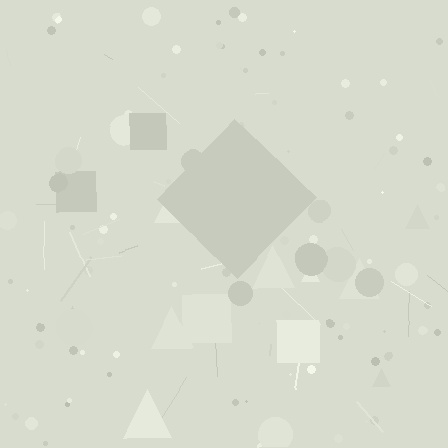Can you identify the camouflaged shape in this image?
The camouflaged shape is a diamond.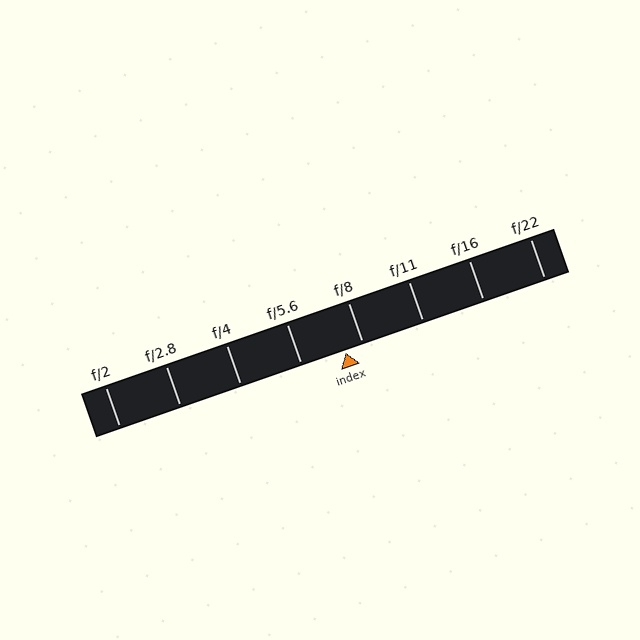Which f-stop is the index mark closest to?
The index mark is closest to f/8.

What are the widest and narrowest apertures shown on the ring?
The widest aperture shown is f/2 and the narrowest is f/22.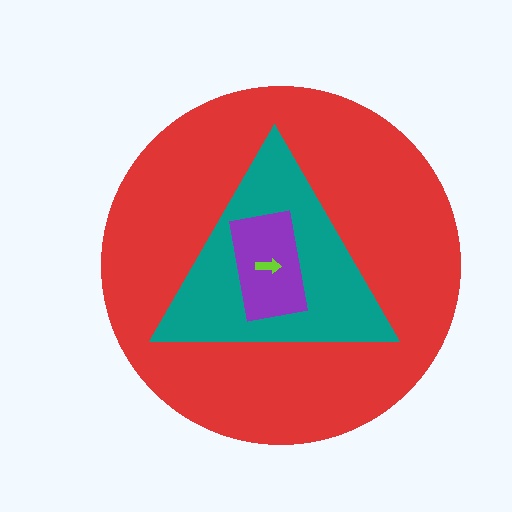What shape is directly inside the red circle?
The teal triangle.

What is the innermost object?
The lime arrow.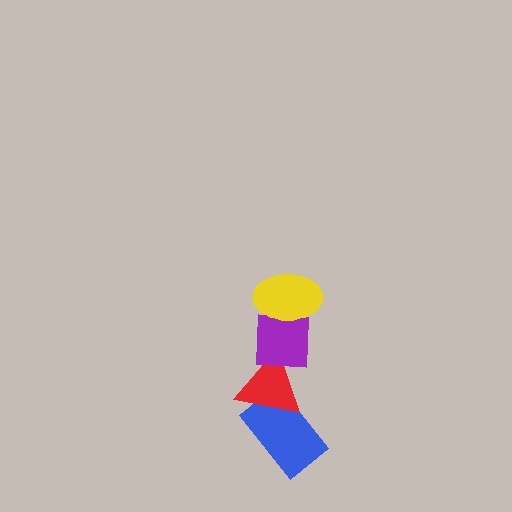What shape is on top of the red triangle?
The purple square is on top of the red triangle.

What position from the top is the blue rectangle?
The blue rectangle is 4th from the top.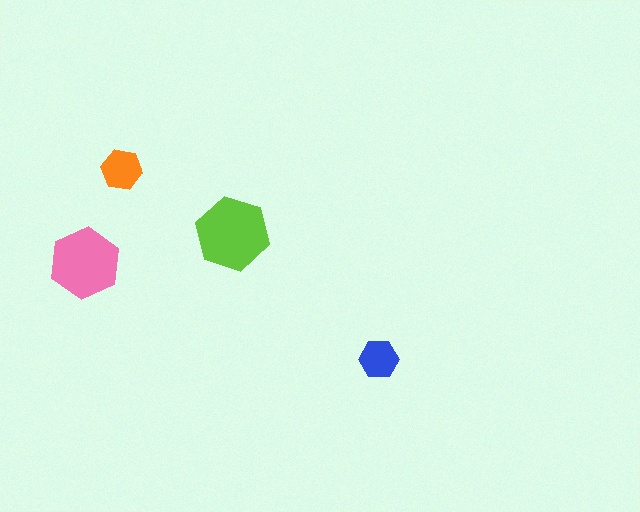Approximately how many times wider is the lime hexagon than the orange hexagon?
About 2 times wider.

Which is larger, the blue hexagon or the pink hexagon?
The pink one.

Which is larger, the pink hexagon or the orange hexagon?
The pink one.